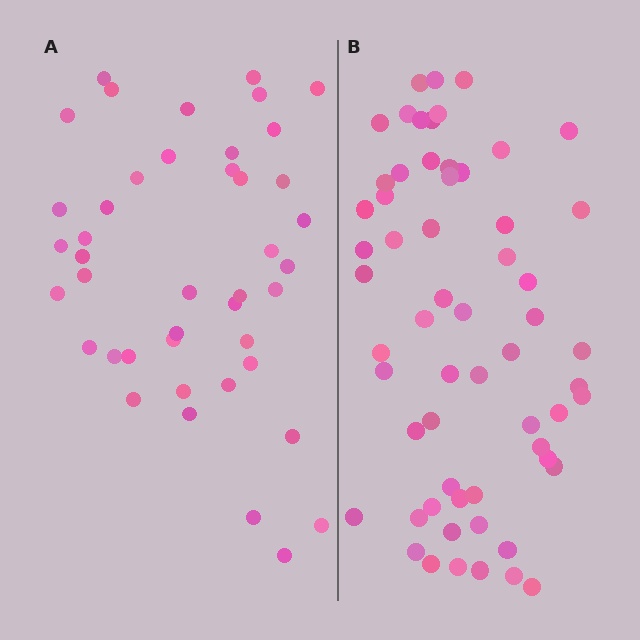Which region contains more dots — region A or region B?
Region B (the right region) has more dots.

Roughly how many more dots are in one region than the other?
Region B has approximately 15 more dots than region A.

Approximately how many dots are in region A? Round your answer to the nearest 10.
About 40 dots. (The exact count is 43, which rounds to 40.)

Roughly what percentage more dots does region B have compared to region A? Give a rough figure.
About 40% more.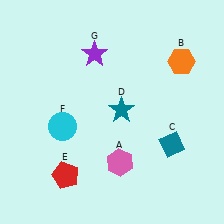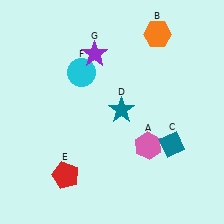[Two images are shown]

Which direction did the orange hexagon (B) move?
The orange hexagon (B) moved up.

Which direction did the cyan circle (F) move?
The cyan circle (F) moved up.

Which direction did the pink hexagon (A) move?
The pink hexagon (A) moved right.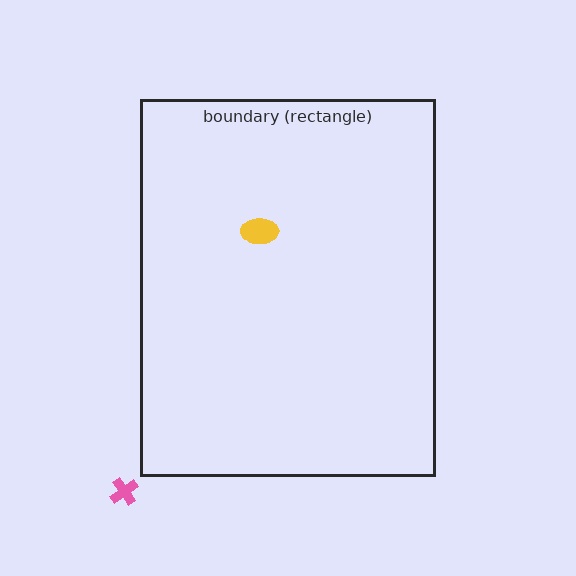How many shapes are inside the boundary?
1 inside, 1 outside.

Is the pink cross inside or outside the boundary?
Outside.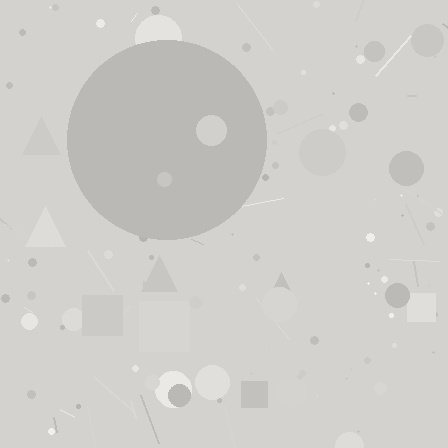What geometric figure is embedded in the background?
A circle is embedded in the background.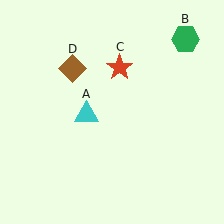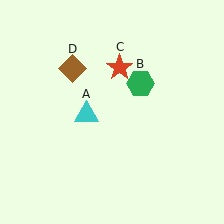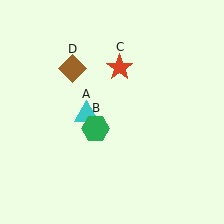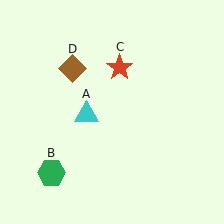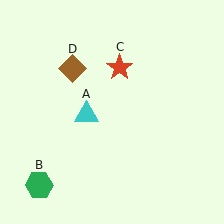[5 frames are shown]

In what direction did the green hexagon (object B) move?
The green hexagon (object B) moved down and to the left.